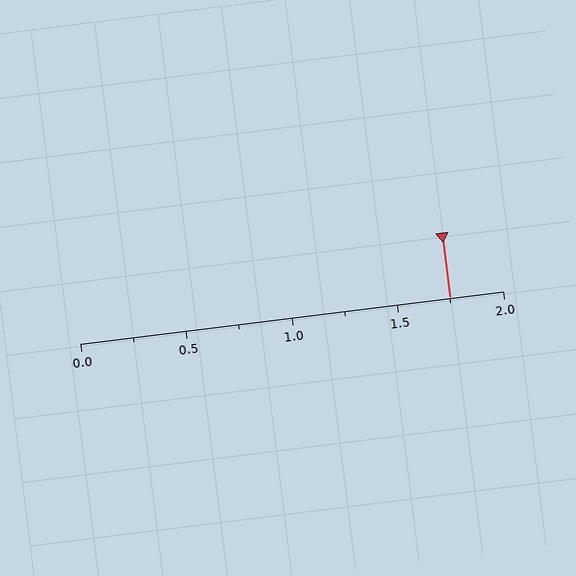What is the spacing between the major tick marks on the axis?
The major ticks are spaced 0.5 apart.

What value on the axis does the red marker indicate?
The marker indicates approximately 1.75.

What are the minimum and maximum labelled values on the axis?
The axis runs from 0.0 to 2.0.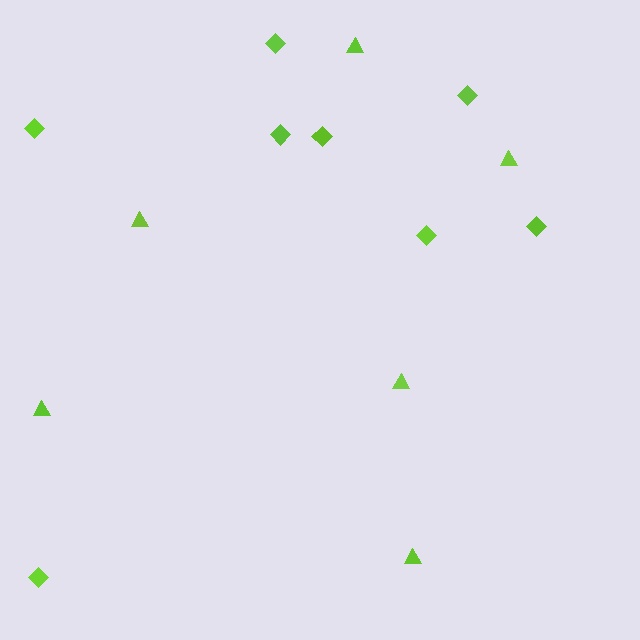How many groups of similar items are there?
There are 2 groups: one group of diamonds (8) and one group of triangles (6).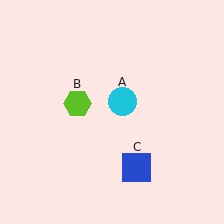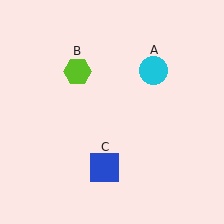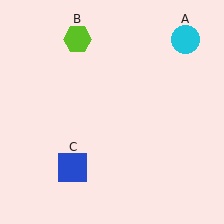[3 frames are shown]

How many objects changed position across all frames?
3 objects changed position: cyan circle (object A), lime hexagon (object B), blue square (object C).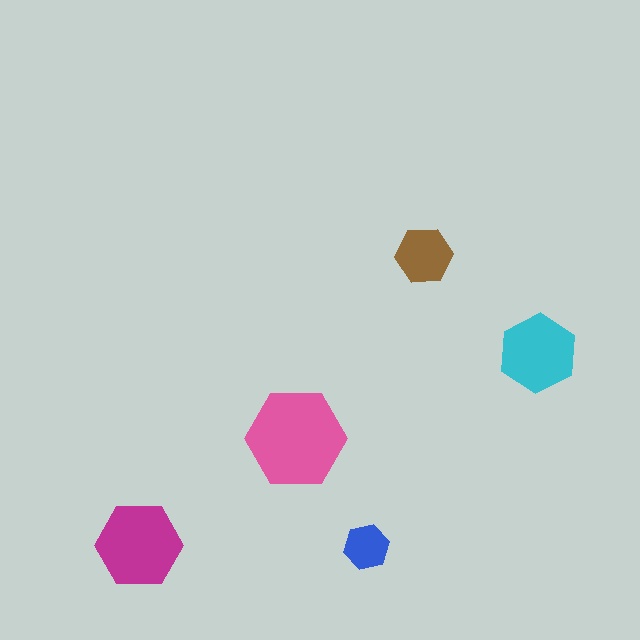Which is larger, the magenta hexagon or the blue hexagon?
The magenta one.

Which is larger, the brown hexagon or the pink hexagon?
The pink one.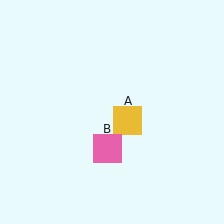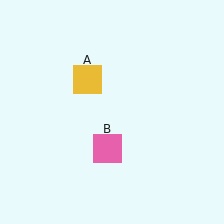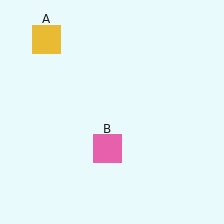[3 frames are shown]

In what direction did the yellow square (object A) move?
The yellow square (object A) moved up and to the left.